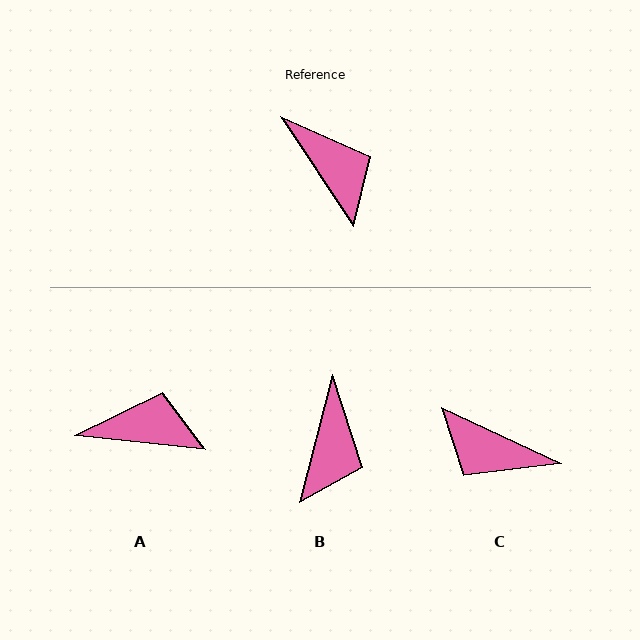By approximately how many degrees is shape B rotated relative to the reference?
Approximately 48 degrees clockwise.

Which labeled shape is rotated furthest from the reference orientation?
C, about 149 degrees away.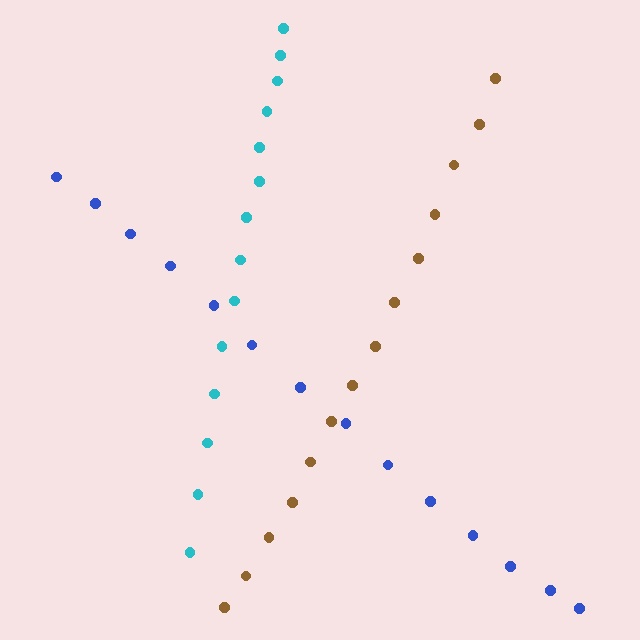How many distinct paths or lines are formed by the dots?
There are 3 distinct paths.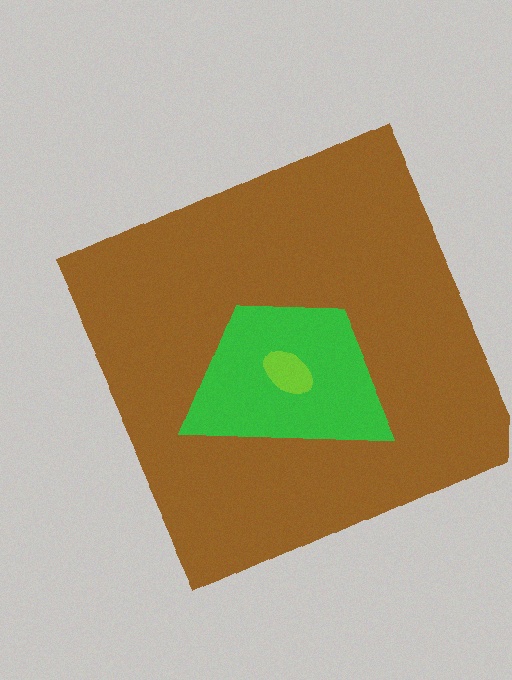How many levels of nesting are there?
3.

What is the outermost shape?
The brown square.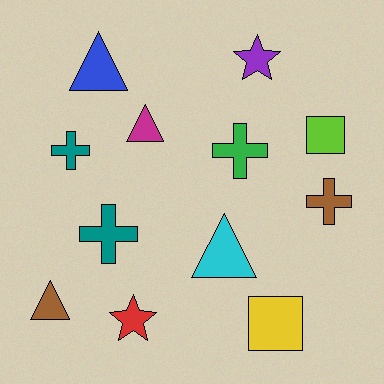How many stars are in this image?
There are 2 stars.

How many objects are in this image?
There are 12 objects.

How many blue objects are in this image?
There is 1 blue object.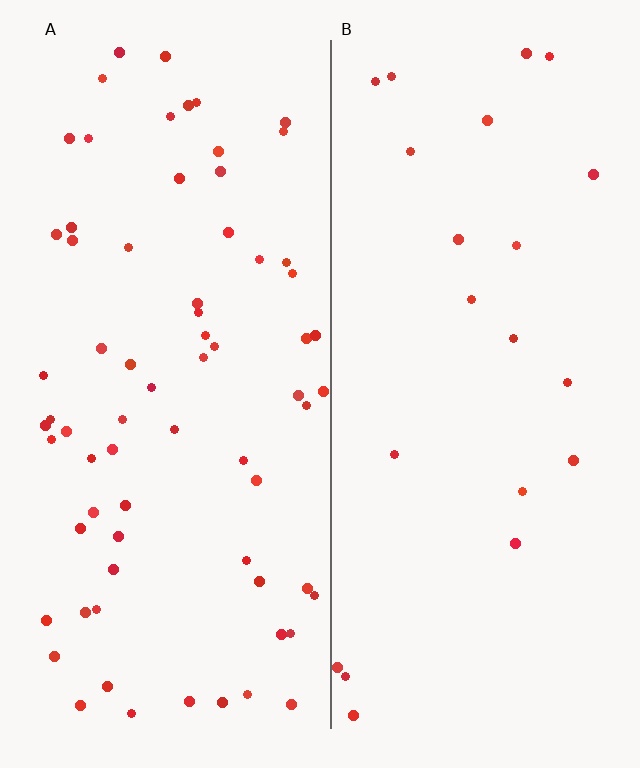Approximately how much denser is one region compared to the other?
Approximately 3.3× — region A over region B.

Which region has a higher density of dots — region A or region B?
A (the left).